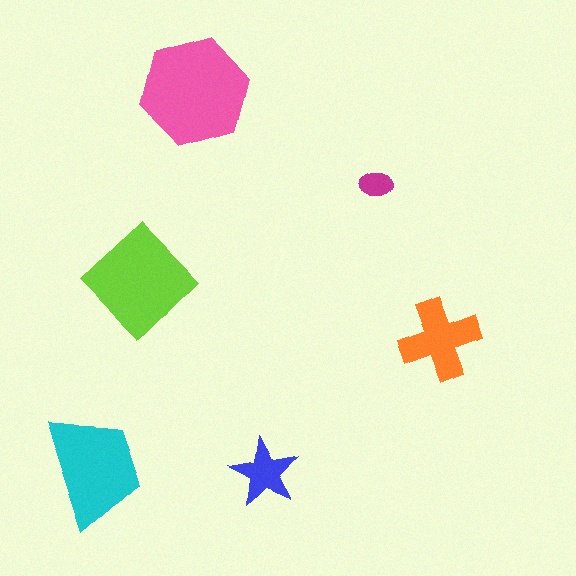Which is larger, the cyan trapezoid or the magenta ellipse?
The cyan trapezoid.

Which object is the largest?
The pink hexagon.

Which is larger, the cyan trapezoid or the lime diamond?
The lime diamond.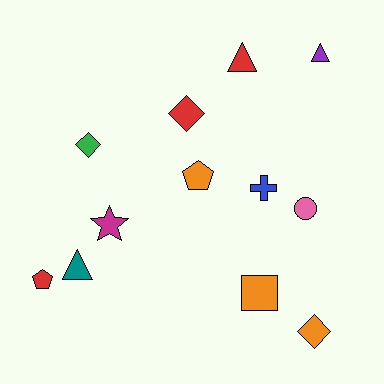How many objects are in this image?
There are 12 objects.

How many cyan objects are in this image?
There are no cyan objects.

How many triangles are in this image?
There are 3 triangles.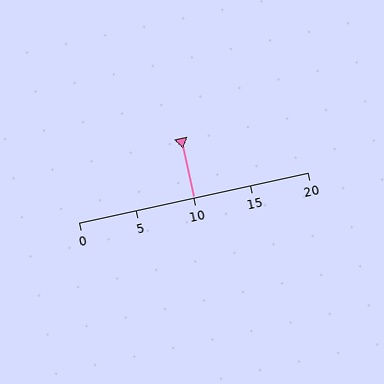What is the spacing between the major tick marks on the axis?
The major ticks are spaced 5 apart.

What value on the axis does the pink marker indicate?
The marker indicates approximately 10.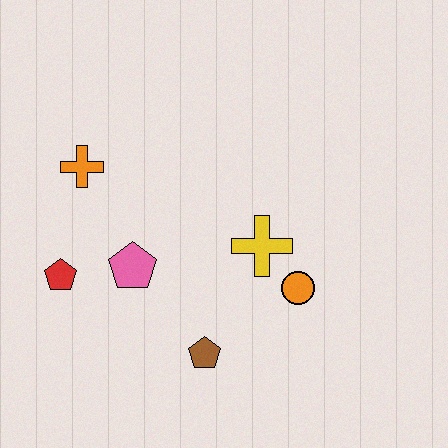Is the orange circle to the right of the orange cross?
Yes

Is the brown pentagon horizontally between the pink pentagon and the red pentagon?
No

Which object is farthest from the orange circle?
The orange cross is farthest from the orange circle.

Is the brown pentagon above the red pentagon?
No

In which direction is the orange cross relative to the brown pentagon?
The orange cross is above the brown pentagon.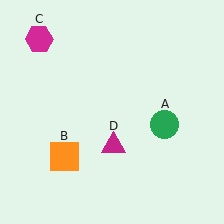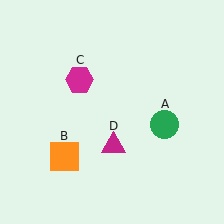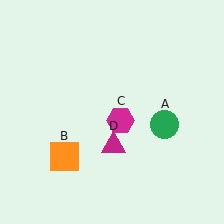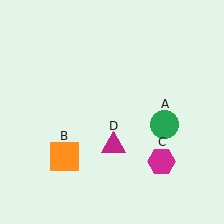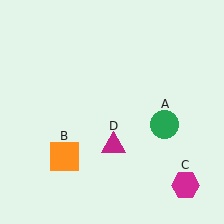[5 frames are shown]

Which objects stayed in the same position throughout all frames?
Green circle (object A) and orange square (object B) and magenta triangle (object D) remained stationary.